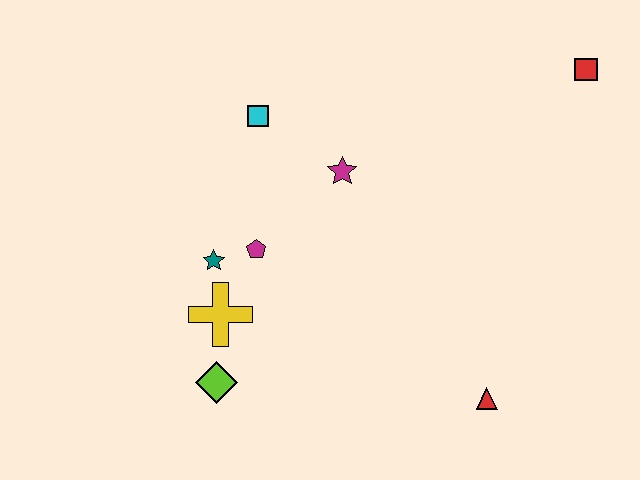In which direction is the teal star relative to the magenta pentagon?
The teal star is to the left of the magenta pentagon.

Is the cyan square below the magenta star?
No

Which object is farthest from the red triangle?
The cyan square is farthest from the red triangle.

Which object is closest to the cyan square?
The magenta star is closest to the cyan square.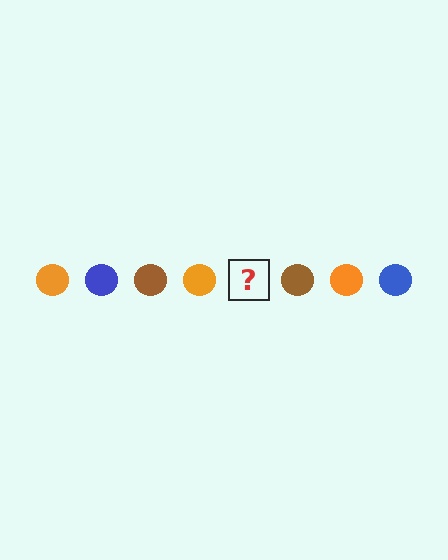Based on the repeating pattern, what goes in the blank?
The blank should be a blue circle.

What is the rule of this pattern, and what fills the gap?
The rule is that the pattern cycles through orange, blue, brown circles. The gap should be filled with a blue circle.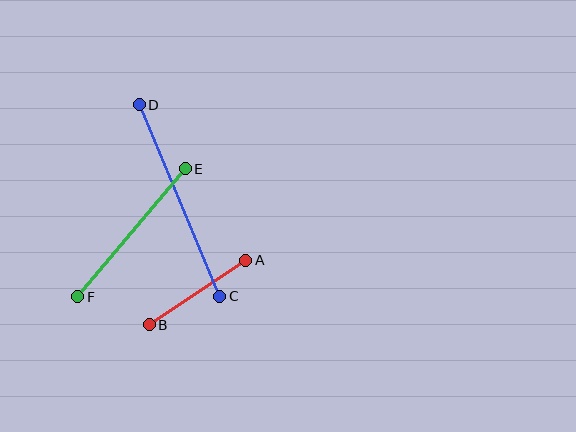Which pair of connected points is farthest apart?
Points C and D are farthest apart.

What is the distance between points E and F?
The distance is approximately 167 pixels.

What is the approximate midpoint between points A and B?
The midpoint is at approximately (198, 293) pixels.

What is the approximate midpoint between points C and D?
The midpoint is at approximately (180, 201) pixels.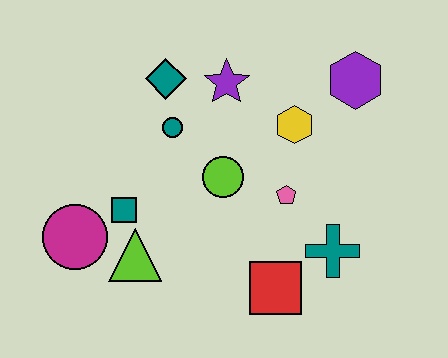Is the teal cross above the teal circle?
No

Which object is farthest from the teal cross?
The magenta circle is farthest from the teal cross.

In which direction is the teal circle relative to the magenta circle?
The teal circle is above the magenta circle.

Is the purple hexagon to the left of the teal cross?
No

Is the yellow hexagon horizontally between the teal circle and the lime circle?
No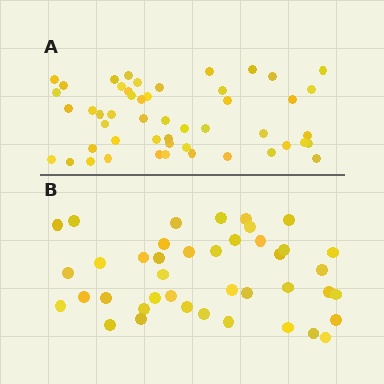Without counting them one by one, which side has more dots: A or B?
Region A (the top region) has more dots.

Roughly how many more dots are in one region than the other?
Region A has roughly 8 or so more dots than region B.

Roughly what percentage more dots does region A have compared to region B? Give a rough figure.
About 20% more.